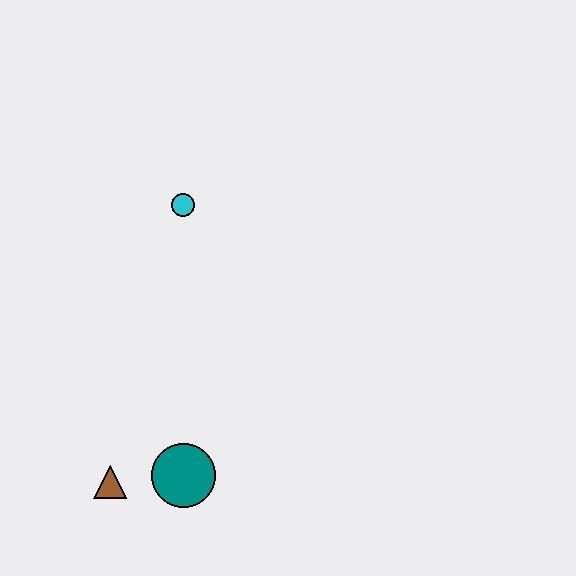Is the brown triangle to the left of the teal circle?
Yes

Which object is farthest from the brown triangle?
The cyan circle is farthest from the brown triangle.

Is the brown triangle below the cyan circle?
Yes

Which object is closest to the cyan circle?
The teal circle is closest to the cyan circle.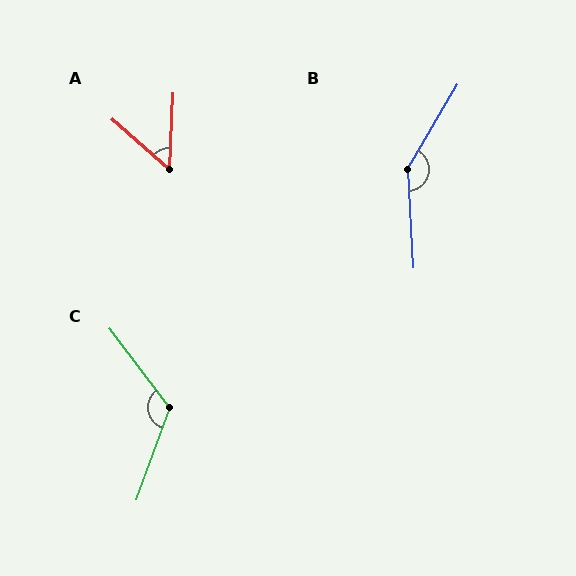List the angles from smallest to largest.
A (51°), C (123°), B (146°).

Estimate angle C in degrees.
Approximately 123 degrees.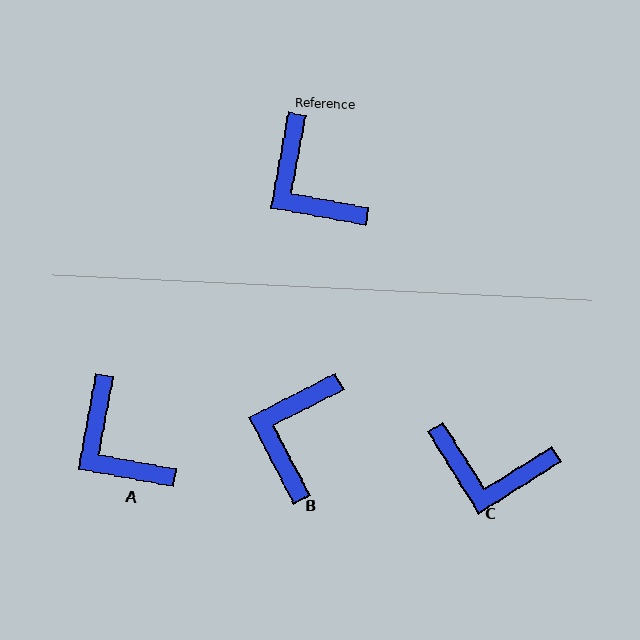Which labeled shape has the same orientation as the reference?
A.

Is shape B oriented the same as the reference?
No, it is off by about 52 degrees.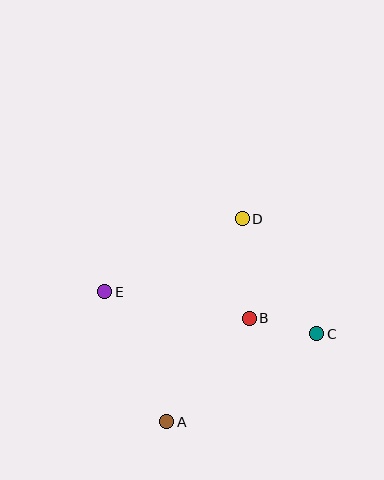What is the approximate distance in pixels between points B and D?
The distance between B and D is approximately 100 pixels.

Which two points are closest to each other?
Points B and C are closest to each other.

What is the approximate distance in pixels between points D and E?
The distance between D and E is approximately 156 pixels.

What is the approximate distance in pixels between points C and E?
The distance between C and E is approximately 216 pixels.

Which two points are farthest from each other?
Points A and D are farthest from each other.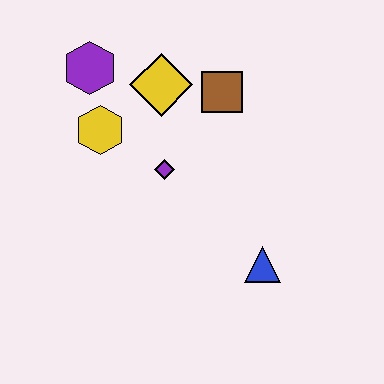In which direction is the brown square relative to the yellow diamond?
The brown square is to the right of the yellow diamond.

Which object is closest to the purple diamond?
The yellow hexagon is closest to the purple diamond.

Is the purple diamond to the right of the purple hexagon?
Yes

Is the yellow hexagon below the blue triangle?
No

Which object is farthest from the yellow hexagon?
The blue triangle is farthest from the yellow hexagon.